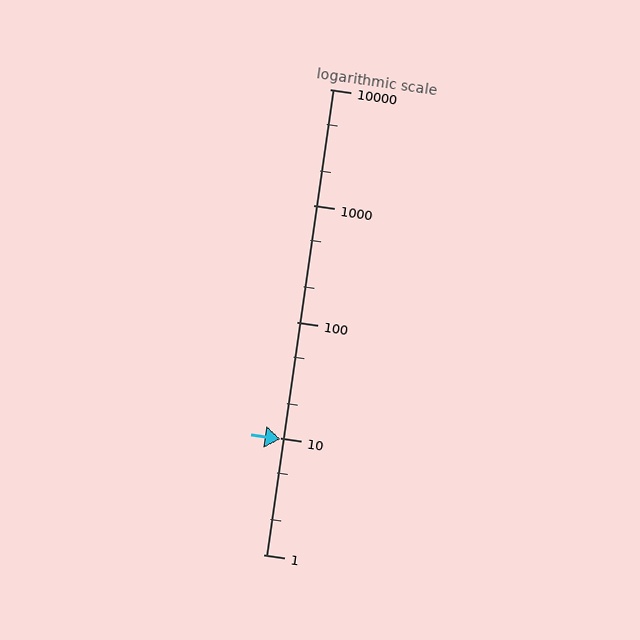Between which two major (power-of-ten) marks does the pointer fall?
The pointer is between 1 and 10.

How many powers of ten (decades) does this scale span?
The scale spans 4 decades, from 1 to 10000.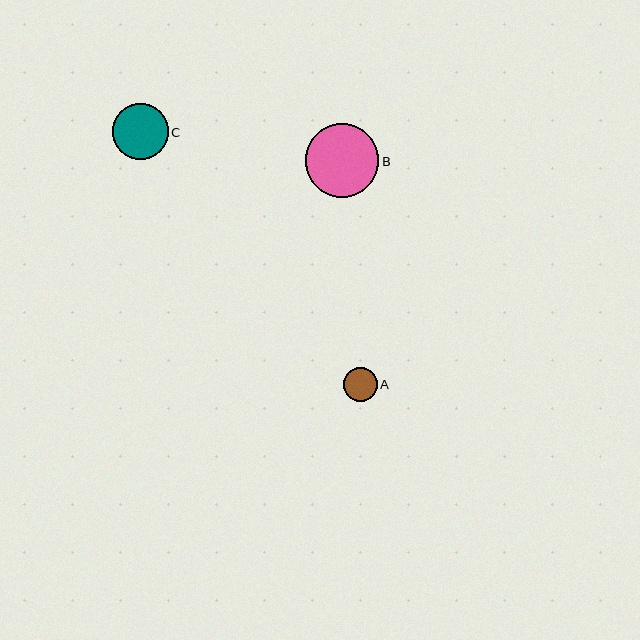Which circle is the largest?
Circle B is the largest with a size of approximately 73 pixels.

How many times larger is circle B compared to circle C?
Circle B is approximately 1.3 times the size of circle C.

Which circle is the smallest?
Circle A is the smallest with a size of approximately 34 pixels.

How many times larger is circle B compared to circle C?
Circle B is approximately 1.3 times the size of circle C.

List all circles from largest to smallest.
From largest to smallest: B, C, A.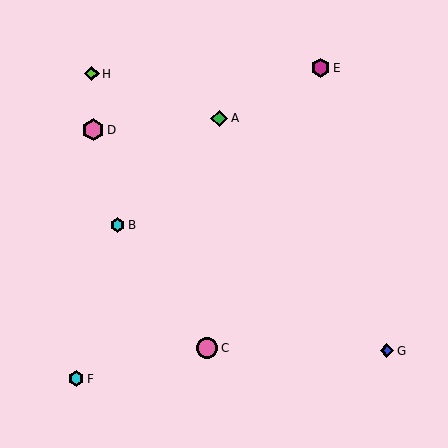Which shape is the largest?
The pink hexagon (labeled D) is the largest.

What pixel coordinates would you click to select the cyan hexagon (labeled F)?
Click at (76, 379) to select the cyan hexagon F.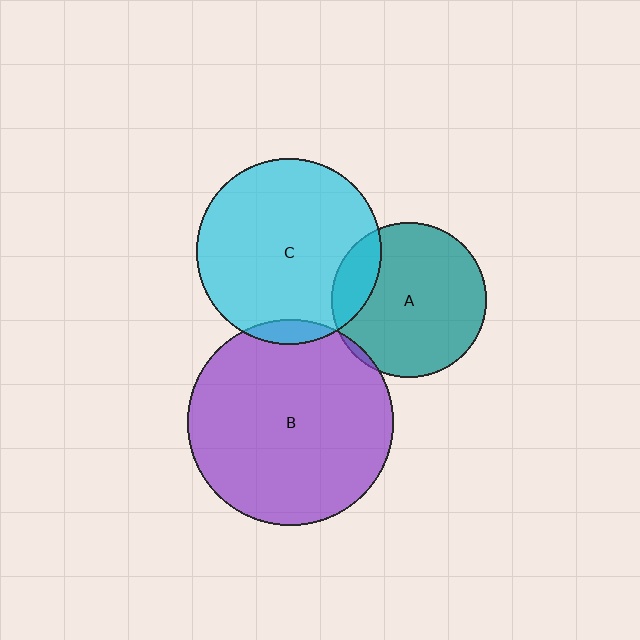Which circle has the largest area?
Circle B (purple).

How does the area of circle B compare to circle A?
Approximately 1.8 times.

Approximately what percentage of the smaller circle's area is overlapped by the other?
Approximately 5%.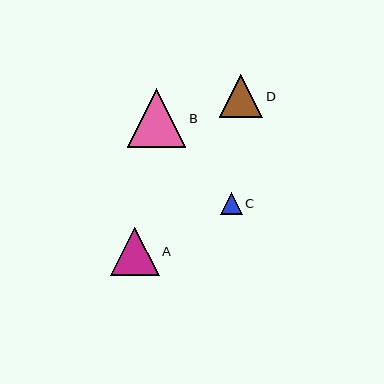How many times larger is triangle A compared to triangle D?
Triangle A is approximately 1.1 times the size of triangle D.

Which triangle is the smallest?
Triangle C is the smallest with a size of approximately 22 pixels.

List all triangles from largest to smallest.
From largest to smallest: B, A, D, C.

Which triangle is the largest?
Triangle B is the largest with a size of approximately 58 pixels.